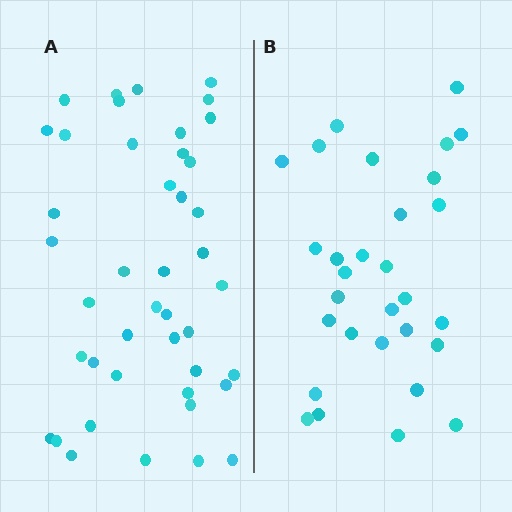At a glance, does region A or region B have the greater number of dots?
Region A (the left region) has more dots.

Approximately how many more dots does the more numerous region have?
Region A has approximately 15 more dots than region B.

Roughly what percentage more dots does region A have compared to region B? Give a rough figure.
About 45% more.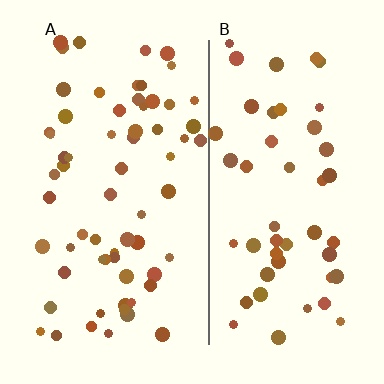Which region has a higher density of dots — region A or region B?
A (the left).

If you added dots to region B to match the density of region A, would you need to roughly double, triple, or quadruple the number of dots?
Approximately double.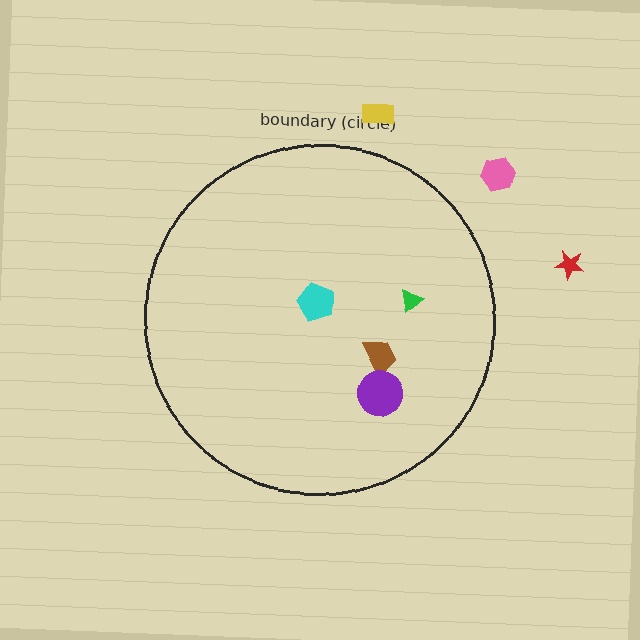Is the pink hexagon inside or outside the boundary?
Outside.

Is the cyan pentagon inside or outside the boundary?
Inside.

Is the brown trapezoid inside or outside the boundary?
Inside.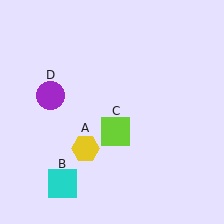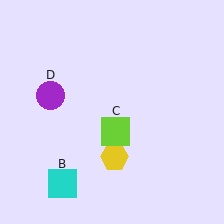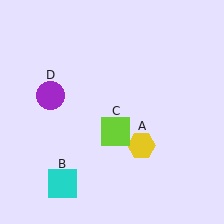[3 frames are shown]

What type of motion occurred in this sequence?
The yellow hexagon (object A) rotated counterclockwise around the center of the scene.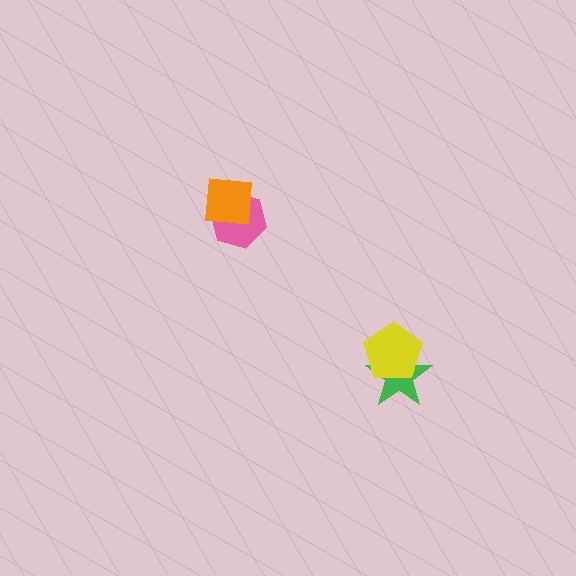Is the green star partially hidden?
Yes, it is partially covered by another shape.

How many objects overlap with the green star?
1 object overlaps with the green star.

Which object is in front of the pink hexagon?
The orange square is in front of the pink hexagon.